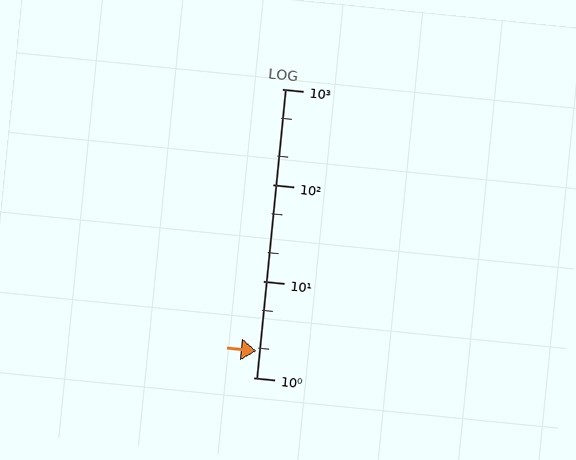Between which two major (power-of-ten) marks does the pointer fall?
The pointer is between 1 and 10.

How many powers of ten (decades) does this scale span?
The scale spans 3 decades, from 1 to 1000.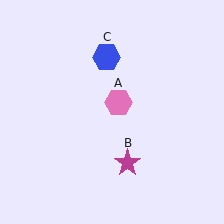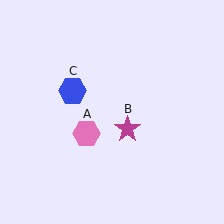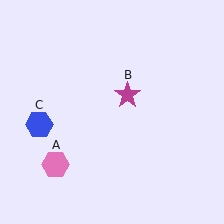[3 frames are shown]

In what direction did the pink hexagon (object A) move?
The pink hexagon (object A) moved down and to the left.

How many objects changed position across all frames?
3 objects changed position: pink hexagon (object A), magenta star (object B), blue hexagon (object C).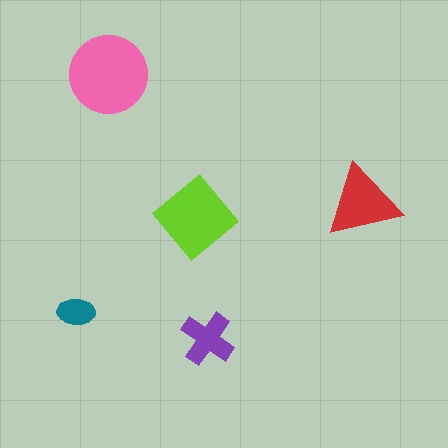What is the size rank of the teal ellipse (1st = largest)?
5th.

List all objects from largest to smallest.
The pink circle, the lime diamond, the red triangle, the purple cross, the teal ellipse.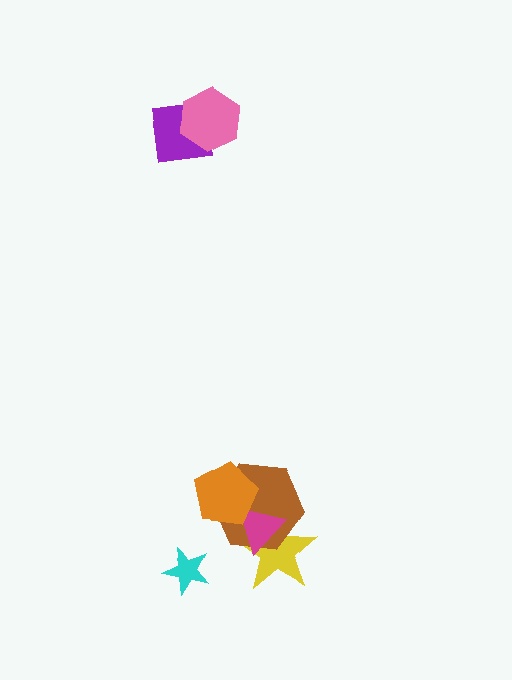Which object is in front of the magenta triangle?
The orange pentagon is in front of the magenta triangle.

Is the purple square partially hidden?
Yes, it is partially covered by another shape.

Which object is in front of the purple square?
The pink hexagon is in front of the purple square.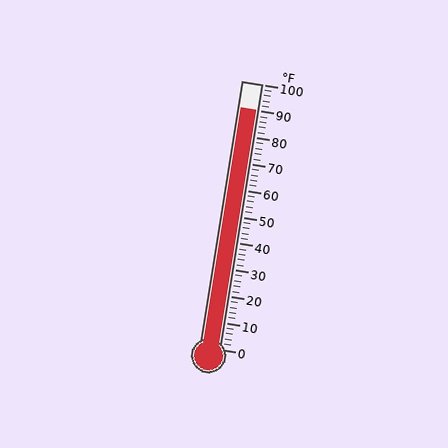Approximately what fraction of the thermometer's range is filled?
The thermometer is filled to approximately 90% of its range.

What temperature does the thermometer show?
The thermometer shows approximately 90°F.